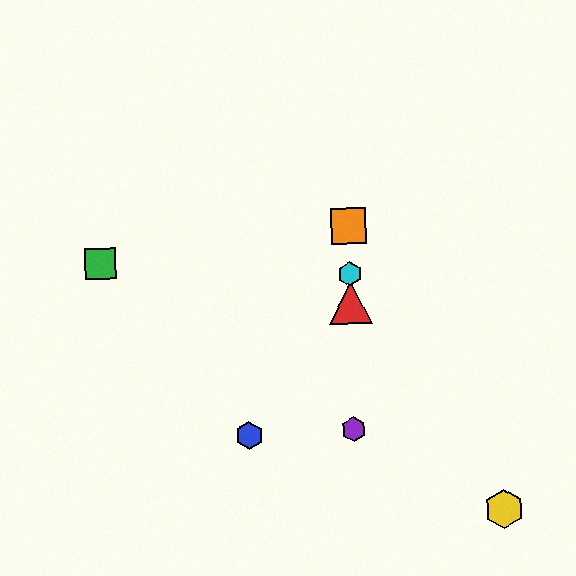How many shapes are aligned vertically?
4 shapes (the red triangle, the purple hexagon, the orange square, the cyan hexagon) are aligned vertically.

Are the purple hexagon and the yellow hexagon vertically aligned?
No, the purple hexagon is at x≈354 and the yellow hexagon is at x≈504.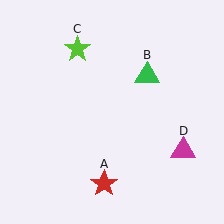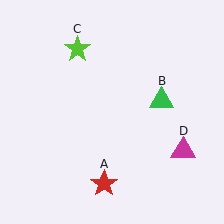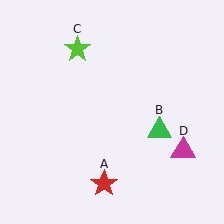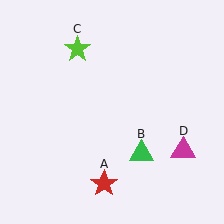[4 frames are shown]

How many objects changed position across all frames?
1 object changed position: green triangle (object B).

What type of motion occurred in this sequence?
The green triangle (object B) rotated clockwise around the center of the scene.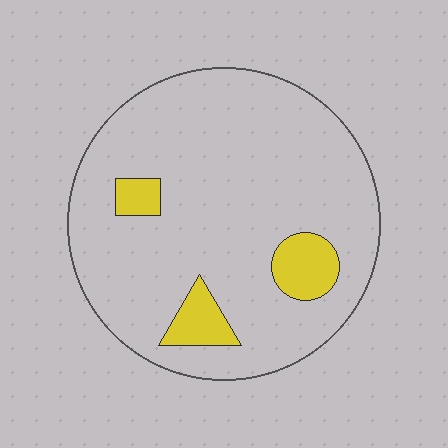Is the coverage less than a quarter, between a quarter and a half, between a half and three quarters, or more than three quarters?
Less than a quarter.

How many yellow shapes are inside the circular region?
3.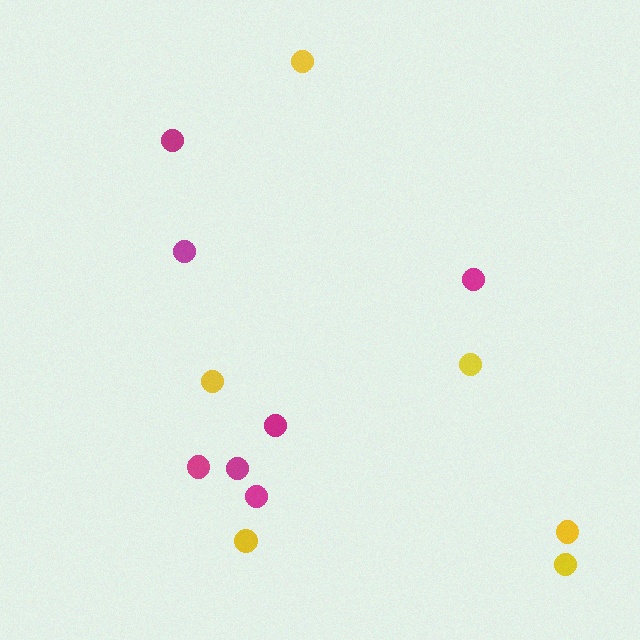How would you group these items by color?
There are 2 groups: one group of yellow circles (6) and one group of magenta circles (7).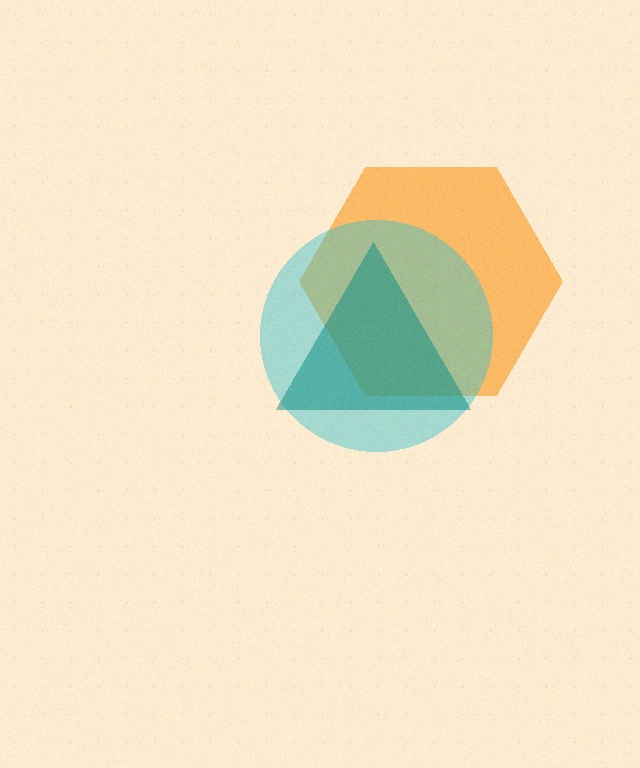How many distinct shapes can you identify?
There are 3 distinct shapes: an orange hexagon, a cyan circle, a teal triangle.